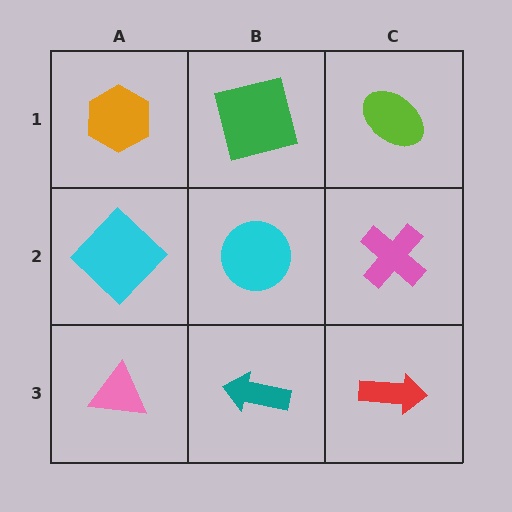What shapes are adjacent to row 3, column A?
A cyan diamond (row 2, column A), a teal arrow (row 3, column B).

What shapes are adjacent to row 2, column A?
An orange hexagon (row 1, column A), a pink triangle (row 3, column A), a cyan circle (row 2, column B).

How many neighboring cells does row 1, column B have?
3.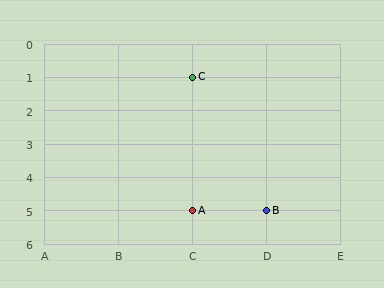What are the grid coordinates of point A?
Point A is at grid coordinates (C, 5).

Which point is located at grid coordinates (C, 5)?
Point A is at (C, 5).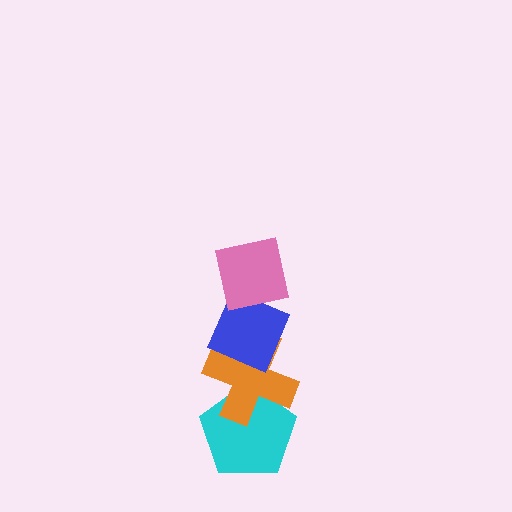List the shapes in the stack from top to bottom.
From top to bottom: the pink square, the blue diamond, the orange cross, the cyan pentagon.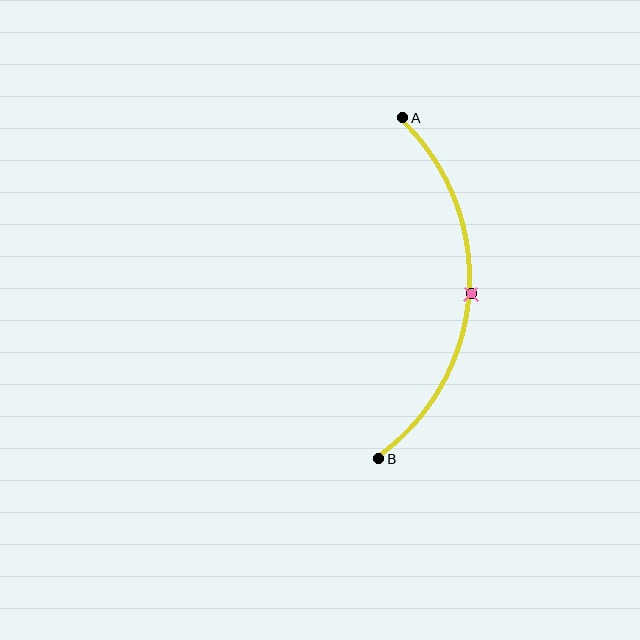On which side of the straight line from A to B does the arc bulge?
The arc bulges to the right of the straight line connecting A and B.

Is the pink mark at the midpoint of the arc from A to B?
Yes. The pink mark lies on the arc at equal arc-length from both A and B — it is the arc midpoint.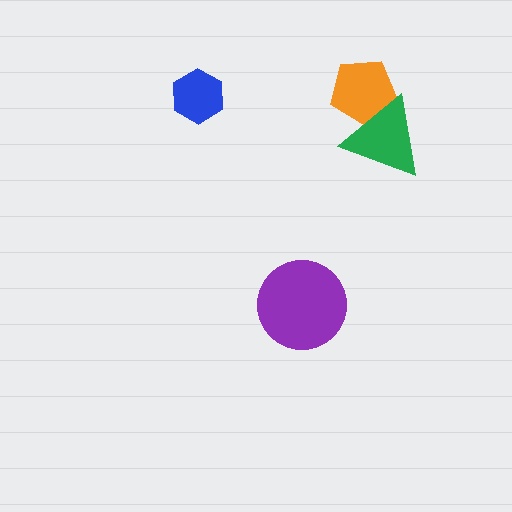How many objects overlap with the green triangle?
1 object overlaps with the green triangle.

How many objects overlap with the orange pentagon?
1 object overlaps with the orange pentagon.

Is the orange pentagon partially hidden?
Yes, it is partially covered by another shape.